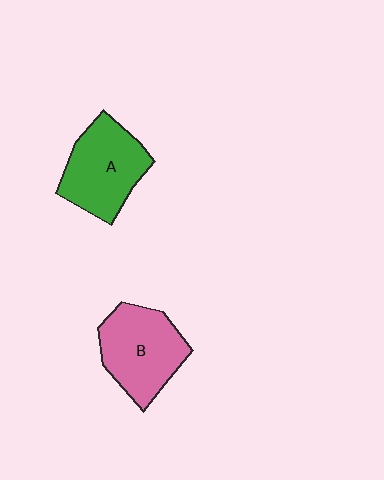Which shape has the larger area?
Shape B (pink).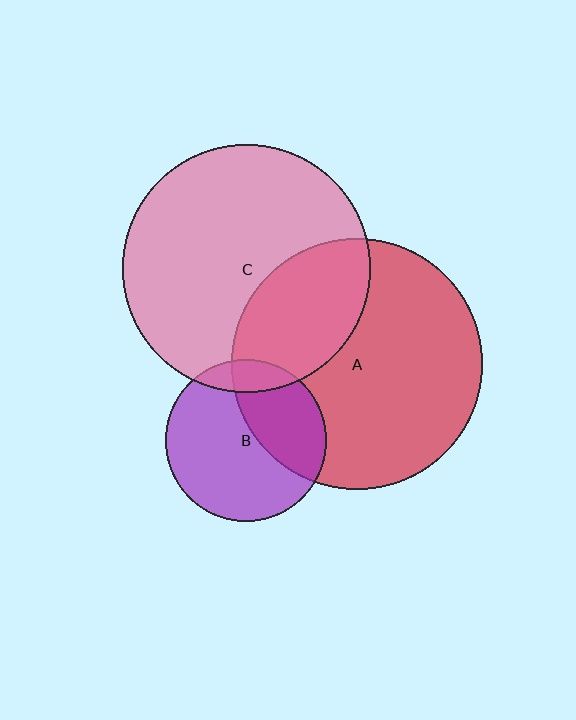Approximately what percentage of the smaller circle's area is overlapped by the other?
Approximately 10%.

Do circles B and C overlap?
Yes.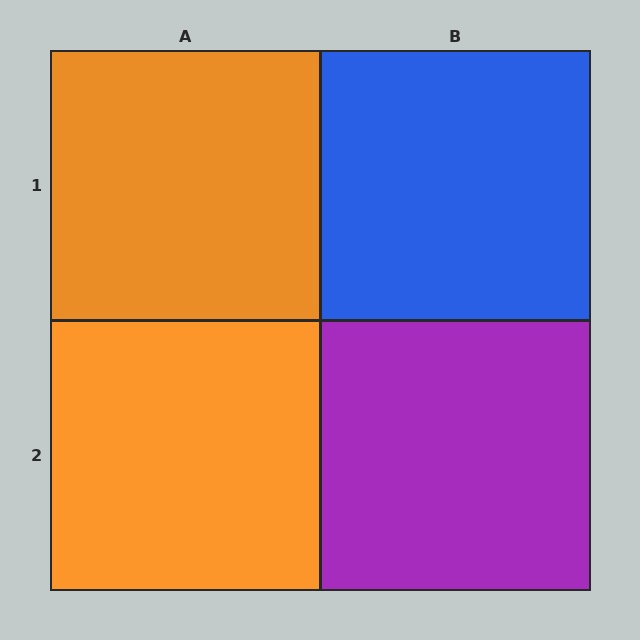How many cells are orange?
2 cells are orange.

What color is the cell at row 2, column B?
Purple.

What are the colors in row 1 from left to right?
Orange, blue.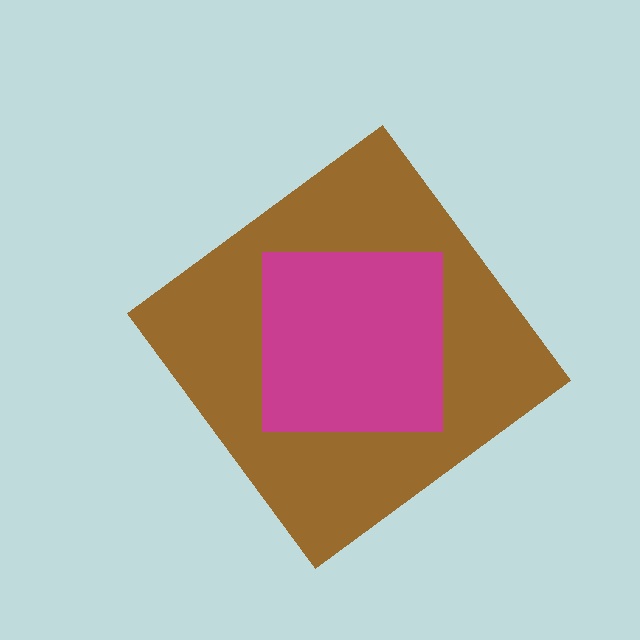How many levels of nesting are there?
2.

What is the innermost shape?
The magenta square.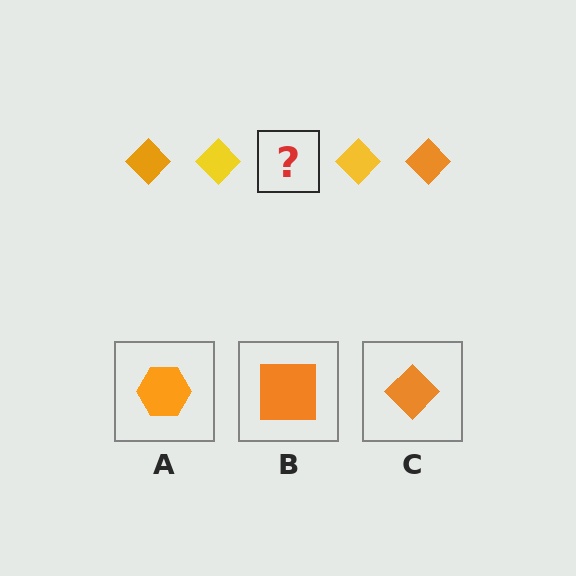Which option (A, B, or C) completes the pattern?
C.